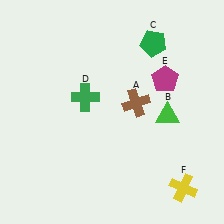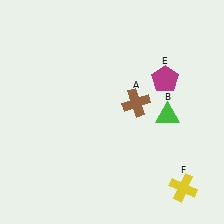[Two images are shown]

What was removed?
The green pentagon (C), the green cross (D) were removed in Image 2.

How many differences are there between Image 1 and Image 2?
There are 2 differences between the two images.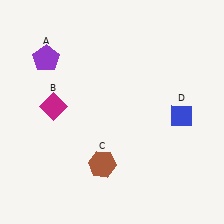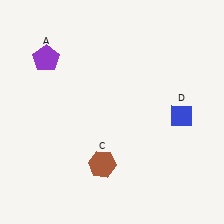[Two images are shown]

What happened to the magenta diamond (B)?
The magenta diamond (B) was removed in Image 2. It was in the top-left area of Image 1.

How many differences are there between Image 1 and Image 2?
There is 1 difference between the two images.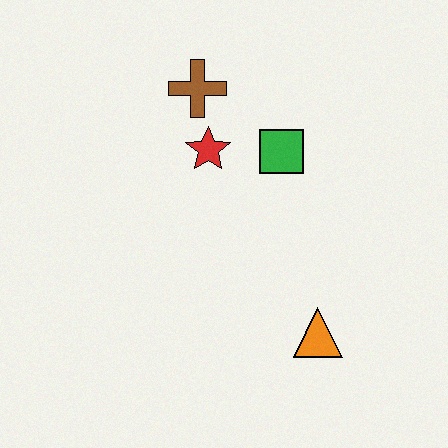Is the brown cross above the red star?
Yes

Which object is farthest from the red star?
The orange triangle is farthest from the red star.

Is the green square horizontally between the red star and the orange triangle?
Yes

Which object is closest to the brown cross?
The red star is closest to the brown cross.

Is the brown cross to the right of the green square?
No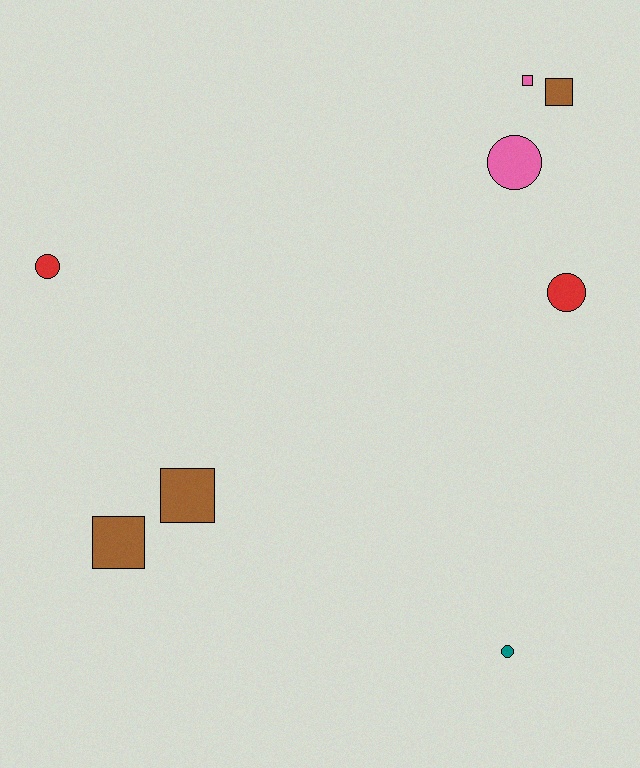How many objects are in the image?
There are 8 objects.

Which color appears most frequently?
Brown, with 3 objects.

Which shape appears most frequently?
Circle, with 4 objects.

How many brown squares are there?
There are 3 brown squares.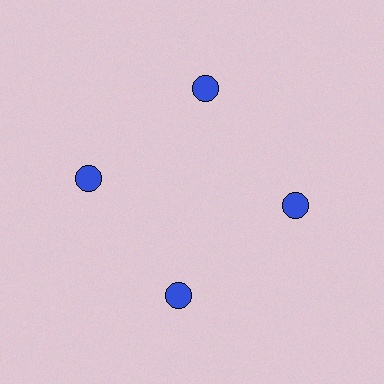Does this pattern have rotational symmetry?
Yes, this pattern has 4-fold rotational symmetry. It looks the same after rotating 90 degrees around the center.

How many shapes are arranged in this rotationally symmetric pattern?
There are 4 shapes, arranged in 4 groups of 1.